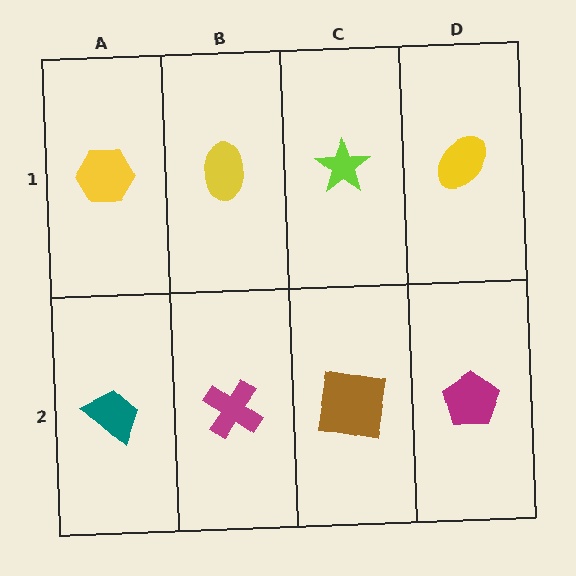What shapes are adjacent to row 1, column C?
A brown square (row 2, column C), a yellow ellipse (row 1, column B), a yellow ellipse (row 1, column D).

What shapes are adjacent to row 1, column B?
A magenta cross (row 2, column B), a yellow hexagon (row 1, column A), a lime star (row 1, column C).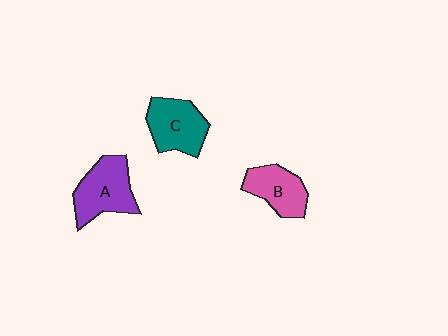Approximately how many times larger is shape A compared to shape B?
Approximately 1.3 times.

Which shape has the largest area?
Shape A (purple).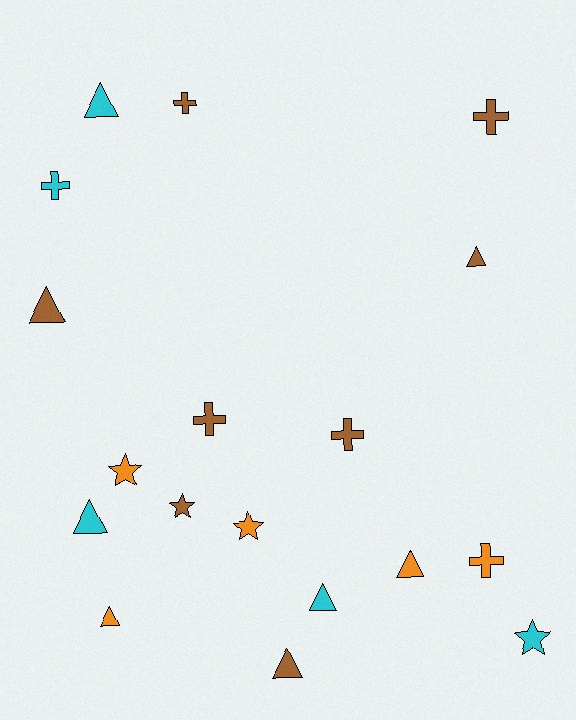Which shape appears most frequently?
Triangle, with 8 objects.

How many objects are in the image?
There are 18 objects.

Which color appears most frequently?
Brown, with 8 objects.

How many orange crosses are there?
There is 1 orange cross.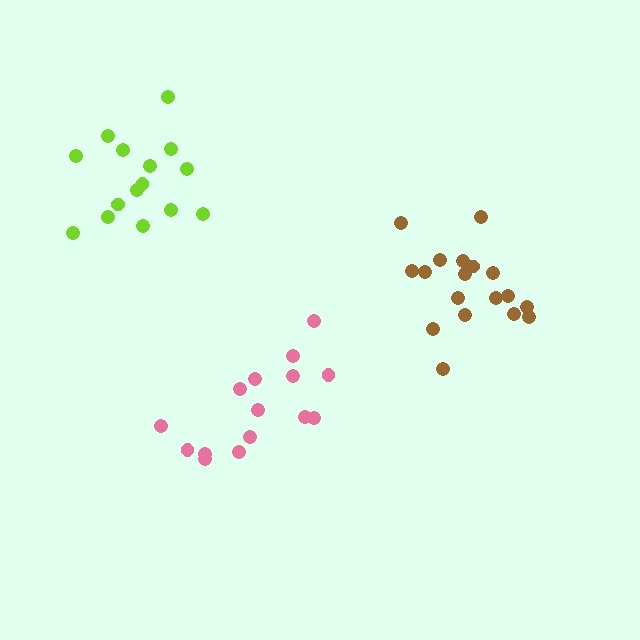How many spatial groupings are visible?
There are 3 spatial groupings.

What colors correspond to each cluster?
The clusters are colored: lime, brown, pink.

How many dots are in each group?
Group 1: 15 dots, Group 2: 18 dots, Group 3: 15 dots (48 total).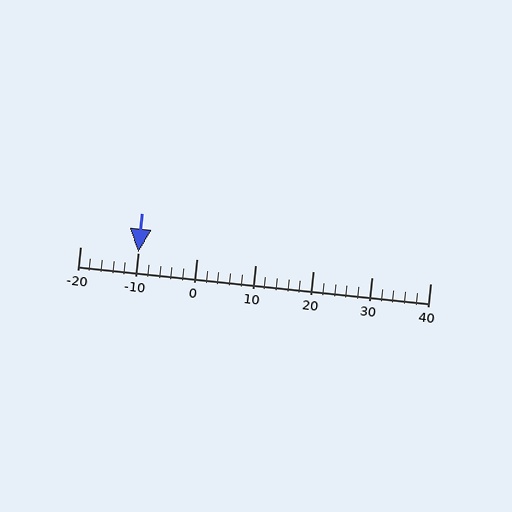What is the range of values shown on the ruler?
The ruler shows values from -20 to 40.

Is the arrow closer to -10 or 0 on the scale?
The arrow is closer to -10.